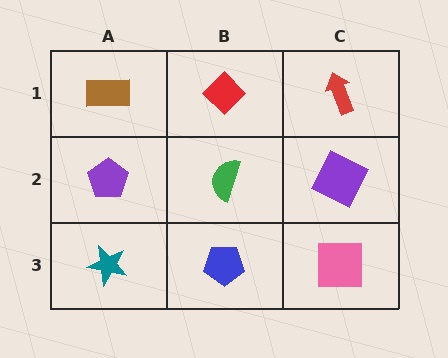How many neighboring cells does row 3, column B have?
3.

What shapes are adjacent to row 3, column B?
A green semicircle (row 2, column B), a teal star (row 3, column A), a pink square (row 3, column C).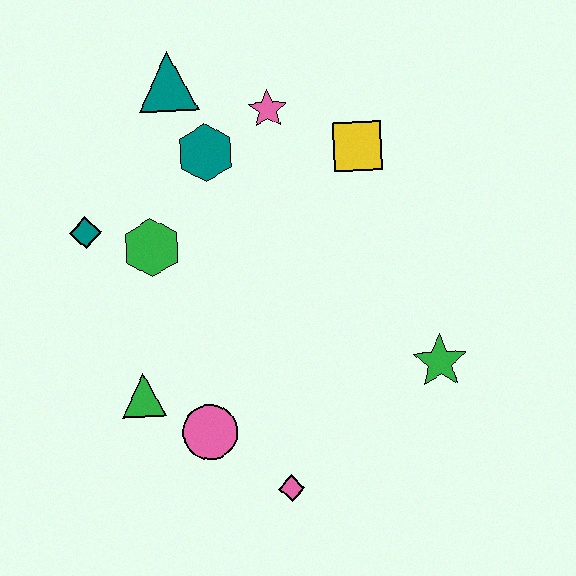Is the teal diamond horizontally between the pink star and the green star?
No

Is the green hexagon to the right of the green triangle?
Yes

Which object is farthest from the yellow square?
The pink diamond is farthest from the yellow square.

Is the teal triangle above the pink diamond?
Yes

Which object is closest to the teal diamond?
The green hexagon is closest to the teal diamond.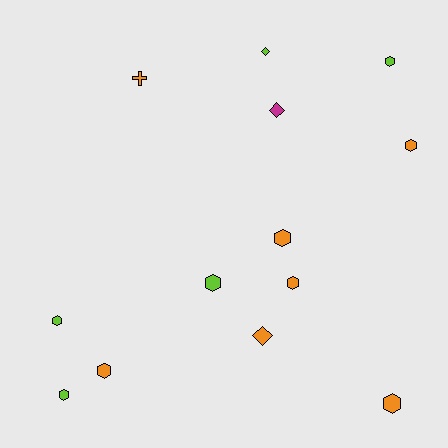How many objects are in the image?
There are 13 objects.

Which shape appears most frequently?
Hexagon, with 9 objects.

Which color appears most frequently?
Orange, with 7 objects.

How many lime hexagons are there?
There are 4 lime hexagons.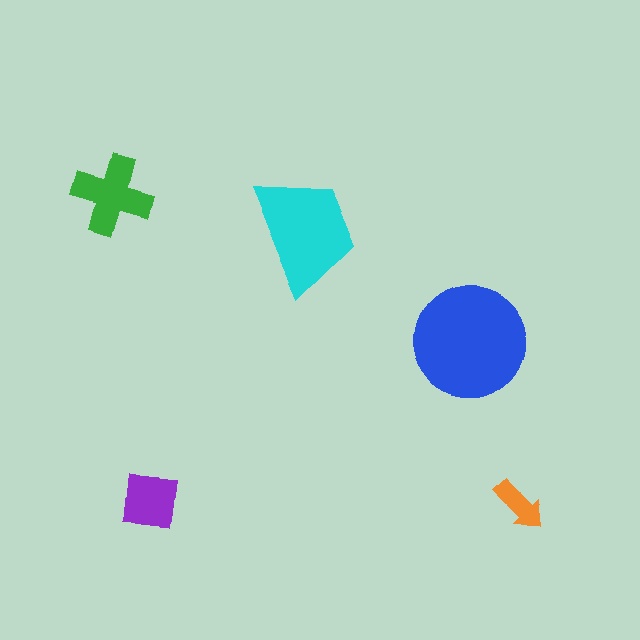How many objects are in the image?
There are 5 objects in the image.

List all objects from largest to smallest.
The blue circle, the cyan trapezoid, the green cross, the purple square, the orange arrow.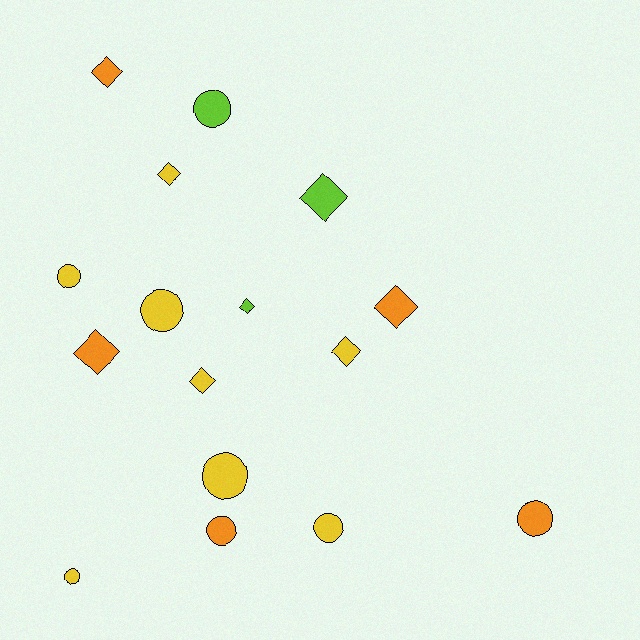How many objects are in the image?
There are 16 objects.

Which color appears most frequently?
Yellow, with 8 objects.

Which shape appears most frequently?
Diamond, with 8 objects.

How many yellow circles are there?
There are 5 yellow circles.